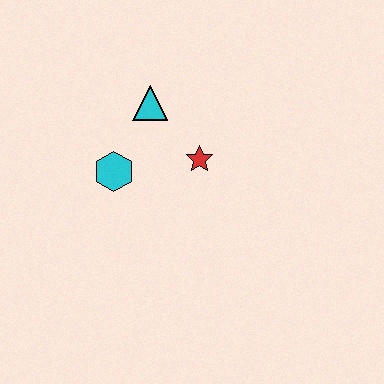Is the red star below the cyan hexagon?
No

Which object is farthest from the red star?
The cyan hexagon is farthest from the red star.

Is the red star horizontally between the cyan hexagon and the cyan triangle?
No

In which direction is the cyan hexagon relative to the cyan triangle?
The cyan hexagon is below the cyan triangle.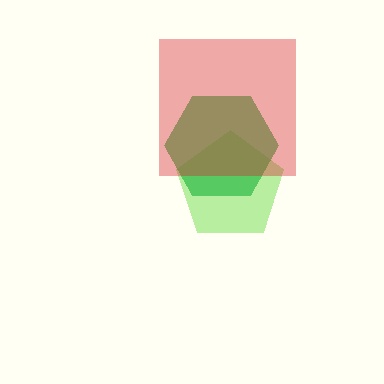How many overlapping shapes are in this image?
There are 3 overlapping shapes in the image.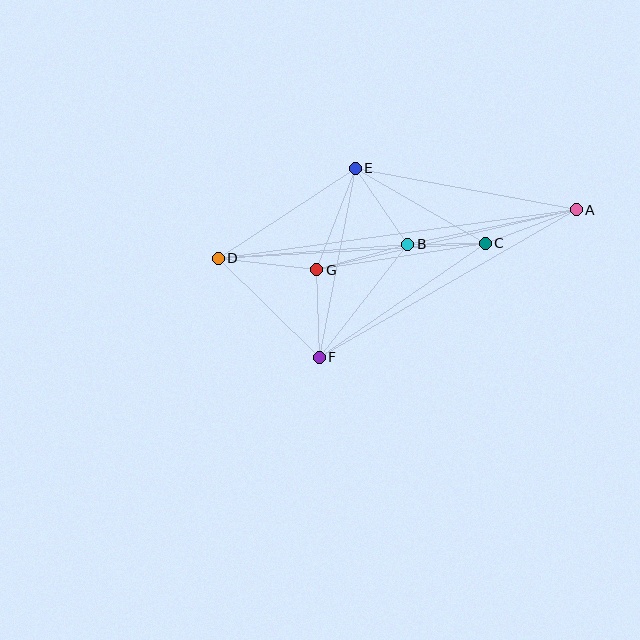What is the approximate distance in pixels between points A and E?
The distance between A and E is approximately 225 pixels.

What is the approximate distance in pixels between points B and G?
The distance between B and G is approximately 94 pixels.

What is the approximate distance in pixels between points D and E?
The distance between D and E is approximately 164 pixels.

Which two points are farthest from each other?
Points A and D are farthest from each other.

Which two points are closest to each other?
Points B and C are closest to each other.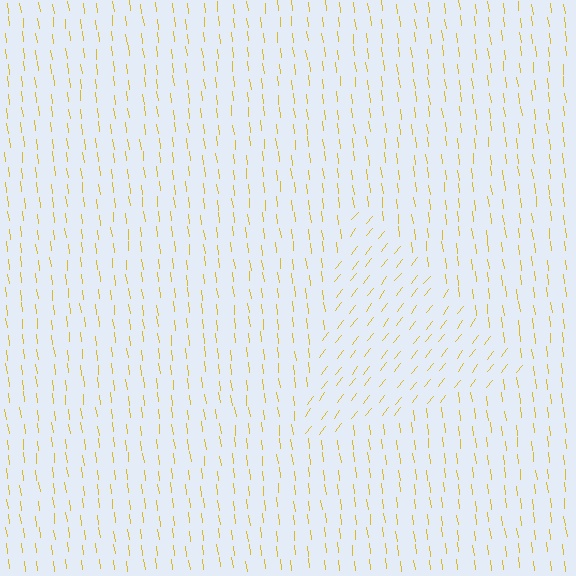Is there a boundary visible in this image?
Yes, there is a texture boundary formed by a change in line orientation.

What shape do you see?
I see a triangle.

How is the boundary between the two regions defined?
The boundary is defined purely by a change in line orientation (approximately 45 degrees difference). All lines are the same color and thickness.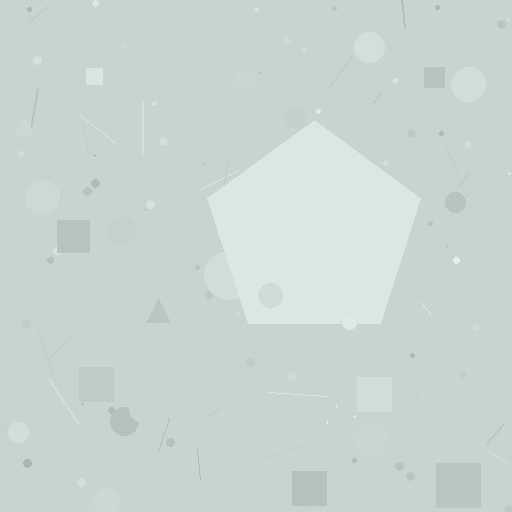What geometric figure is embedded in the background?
A pentagon is embedded in the background.